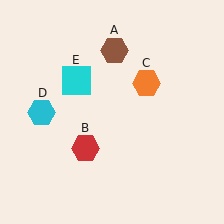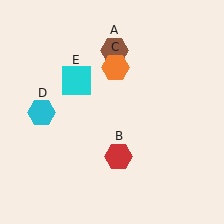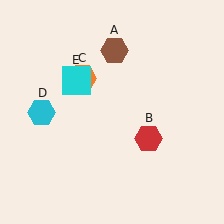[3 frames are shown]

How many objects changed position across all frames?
2 objects changed position: red hexagon (object B), orange hexagon (object C).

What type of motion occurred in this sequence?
The red hexagon (object B), orange hexagon (object C) rotated counterclockwise around the center of the scene.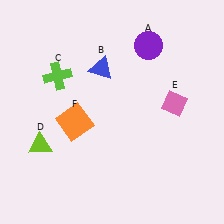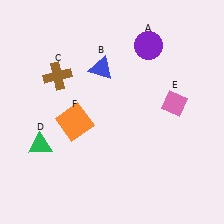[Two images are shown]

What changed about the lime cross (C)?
In Image 1, C is lime. In Image 2, it changed to brown.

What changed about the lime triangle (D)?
In Image 1, D is lime. In Image 2, it changed to green.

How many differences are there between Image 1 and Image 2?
There are 2 differences between the two images.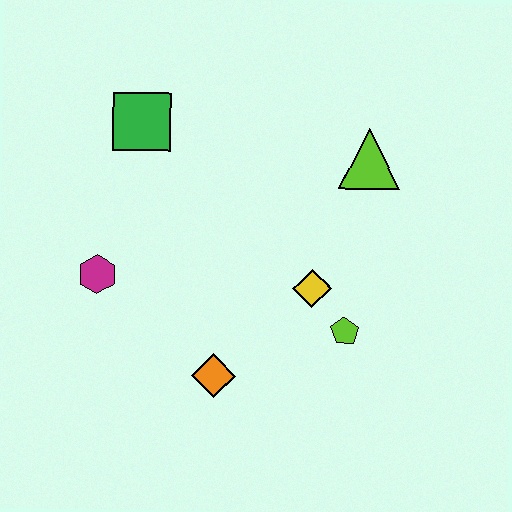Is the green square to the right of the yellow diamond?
No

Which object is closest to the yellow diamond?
The lime pentagon is closest to the yellow diamond.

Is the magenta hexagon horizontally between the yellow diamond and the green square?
No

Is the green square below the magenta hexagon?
No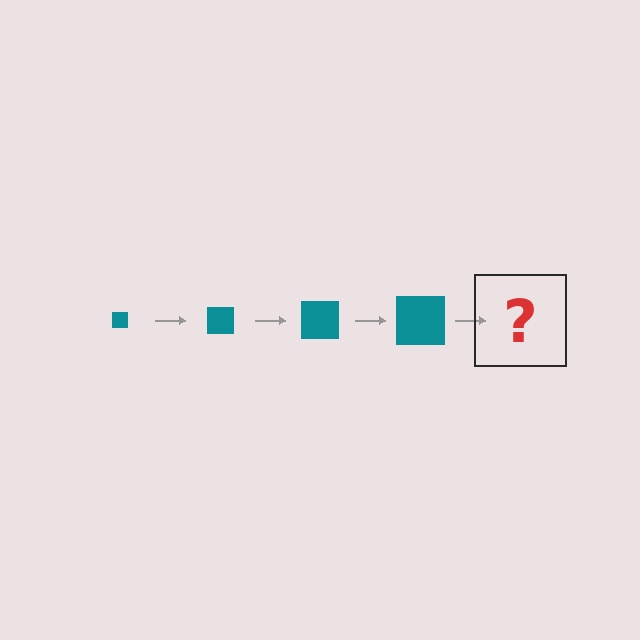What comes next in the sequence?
The next element should be a teal square, larger than the previous one.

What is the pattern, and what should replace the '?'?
The pattern is that the square gets progressively larger each step. The '?' should be a teal square, larger than the previous one.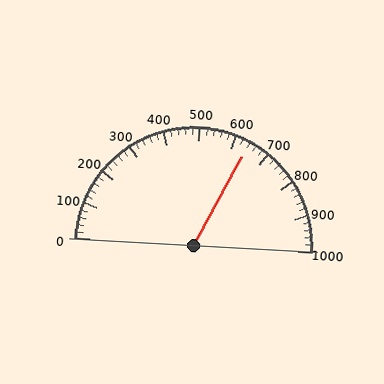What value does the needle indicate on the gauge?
The needle indicates approximately 640.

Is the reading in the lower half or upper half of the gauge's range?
The reading is in the upper half of the range (0 to 1000).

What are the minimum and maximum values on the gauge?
The gauge ranges from 0 to 1000.